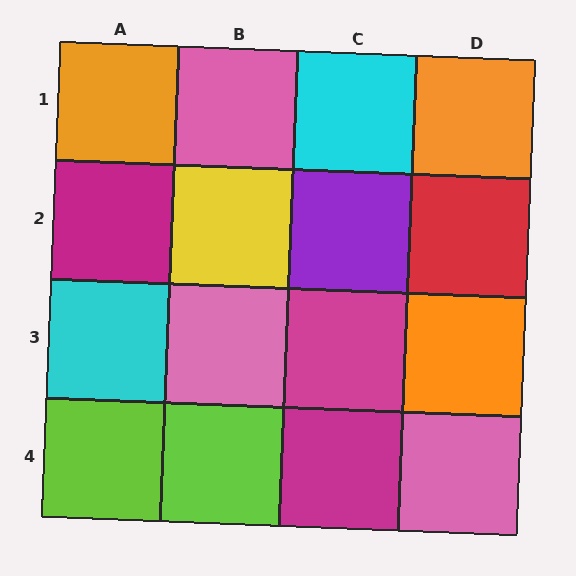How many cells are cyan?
2 cells are cyan.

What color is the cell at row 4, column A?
Lime.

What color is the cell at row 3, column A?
Cyan.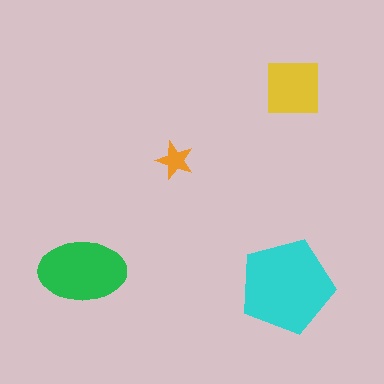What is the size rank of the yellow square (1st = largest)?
3rd.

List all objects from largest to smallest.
The cyan pentagon, the green ellipse, the yellow square, the orange star.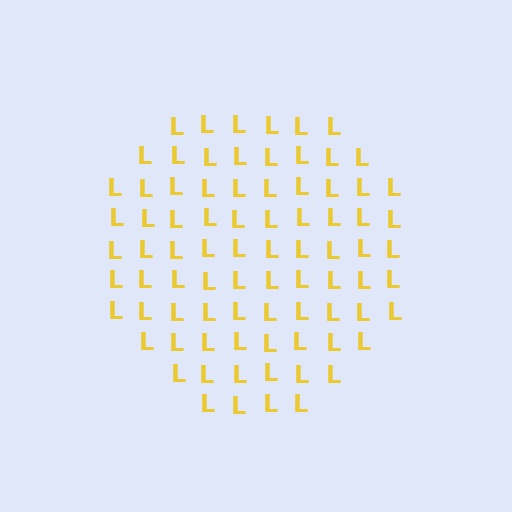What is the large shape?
The large shape is a circle.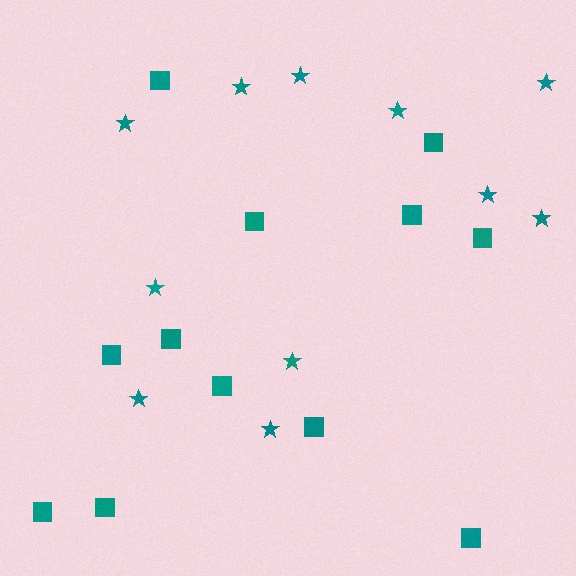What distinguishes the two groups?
There are 2 groups: one group of stars (11) and one group of squares (12).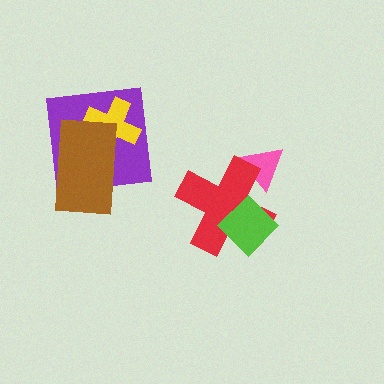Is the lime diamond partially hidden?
No, no other shape covers it.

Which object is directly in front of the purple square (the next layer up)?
The yellow cross is directly in front of the purple square.